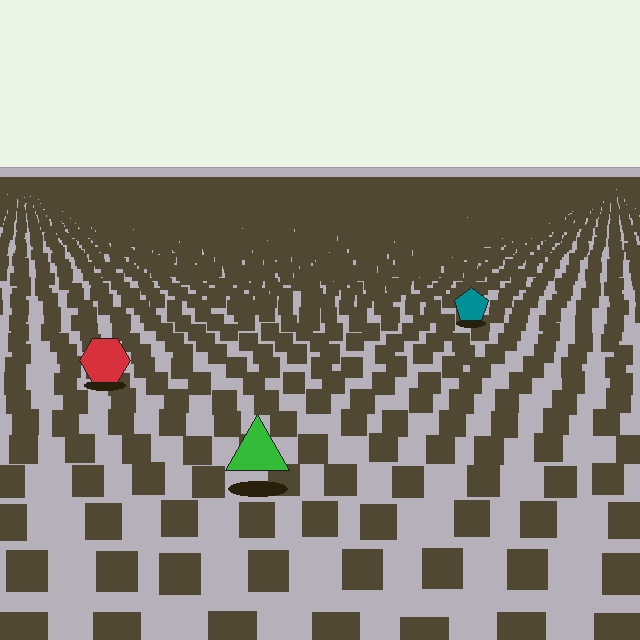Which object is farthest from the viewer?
The teal pentagon is farthest from the viewer. It appears smaller and the ground texture around it is denser.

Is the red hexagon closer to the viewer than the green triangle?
No. The green triangle is closer — you can tell from the texture gradient: the ground texture is coarser near it.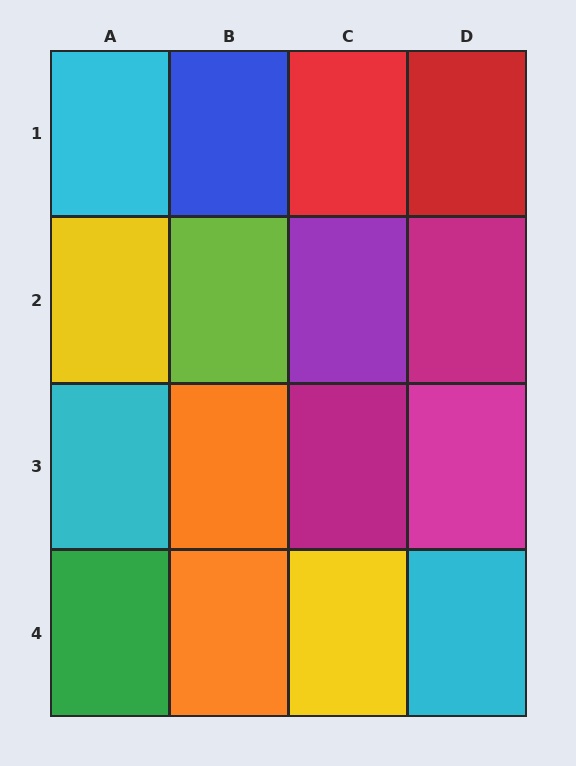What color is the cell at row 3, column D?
Magenta.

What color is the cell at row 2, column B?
Lime.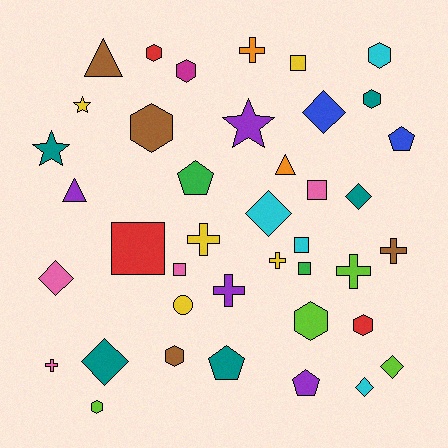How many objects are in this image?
There are 40 objects.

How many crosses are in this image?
There are 7 crosses.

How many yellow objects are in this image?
There are 5 yellow objects.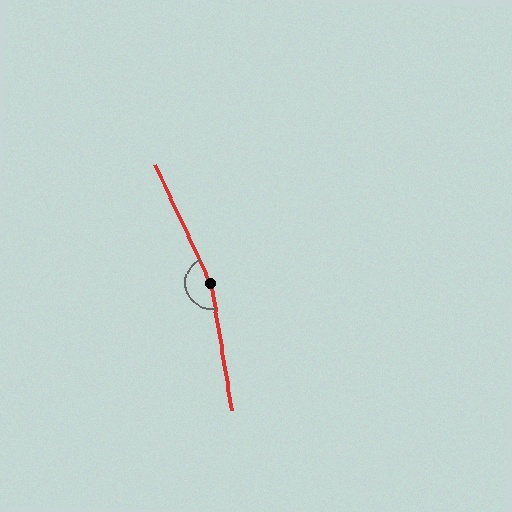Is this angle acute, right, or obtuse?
It is obtuse.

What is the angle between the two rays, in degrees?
Approximately 164 degrees.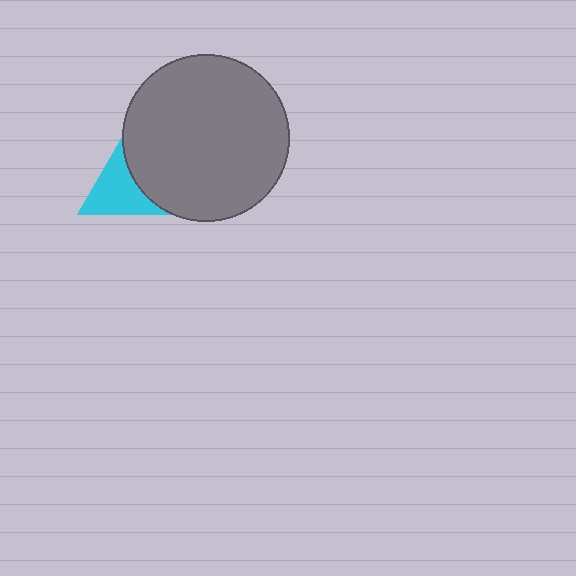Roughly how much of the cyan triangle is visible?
About half of it is visible (roughly 63%).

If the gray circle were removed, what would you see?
You would see the complete cyan triangle.